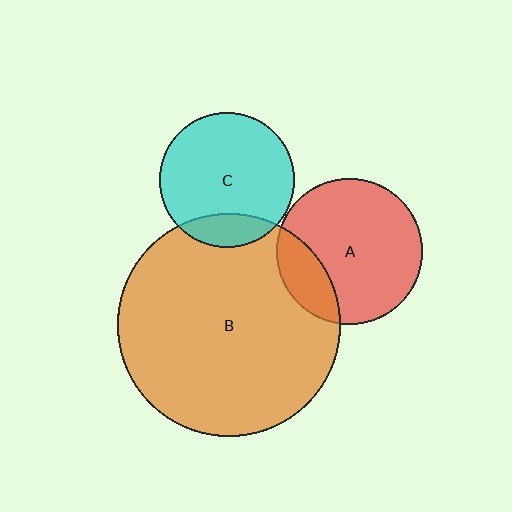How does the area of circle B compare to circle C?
Approximately 2.7 times.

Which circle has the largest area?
Circle B (orange).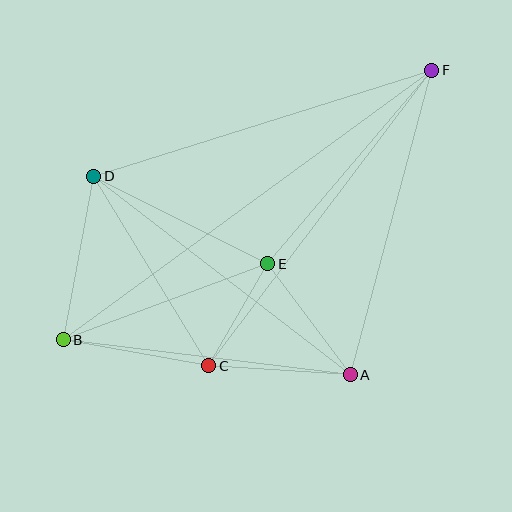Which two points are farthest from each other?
Points B and F are farthest from each other.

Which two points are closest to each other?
Points C and E are closest to each other.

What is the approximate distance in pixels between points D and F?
The distance between D and F is approximately 354 pixels.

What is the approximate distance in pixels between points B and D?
The distance between B and D is approximately 166 pixels.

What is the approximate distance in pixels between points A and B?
The distance between A and B is approximately 289 pixels.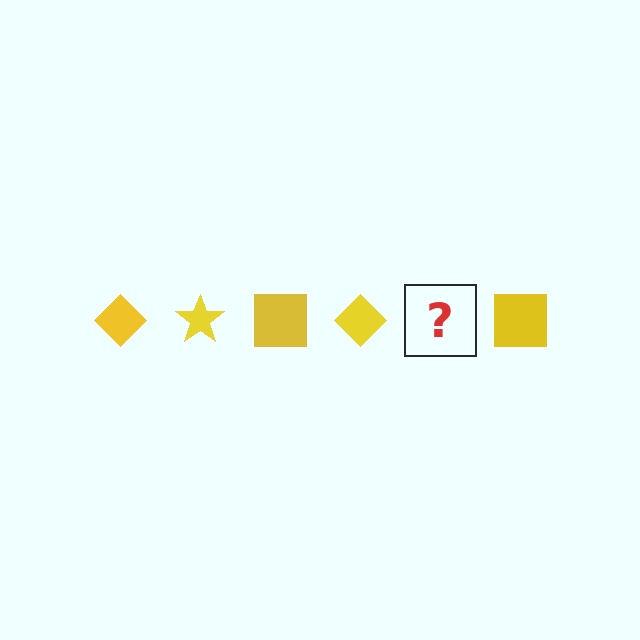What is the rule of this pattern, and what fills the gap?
The rule is that the pattern cycles through diamond, star, square shapes in yellow. The gap should be filled with a yellow star.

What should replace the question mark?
The question mark should be replaced with a yellow star.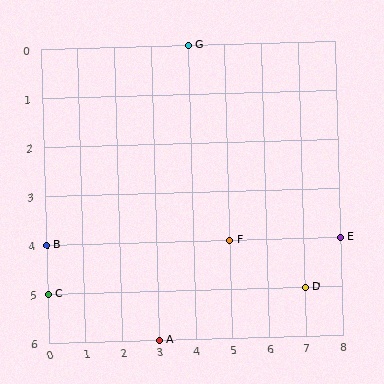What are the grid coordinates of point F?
Point F is at grid coordinates (5, 4).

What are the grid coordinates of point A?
Point A is at grid coordinates (3, 6).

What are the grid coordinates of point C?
Point C is at grid coordinates (0, 5).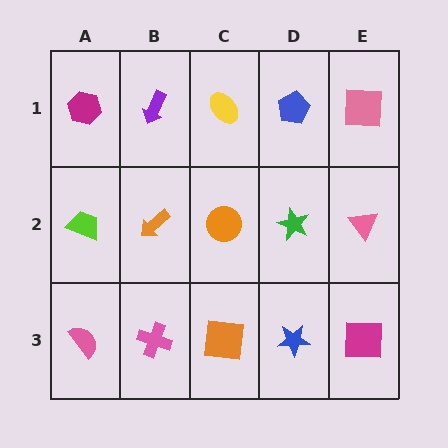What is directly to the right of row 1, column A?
A purple arrow.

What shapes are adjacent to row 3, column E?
A pink triangle (row 2, column E), a blue star (row 3, column D).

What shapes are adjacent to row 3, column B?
An orange arrow (row 2, column B), a pink semicircle (row 3, column A), an orange square (row 3, column C).